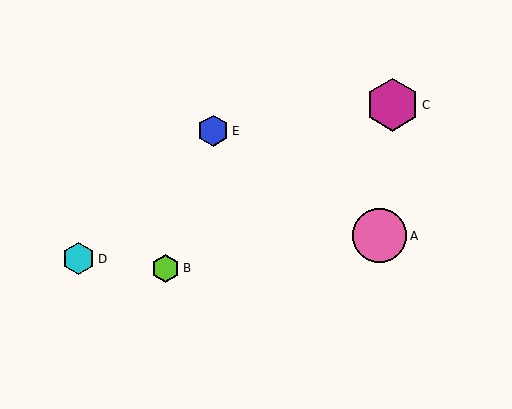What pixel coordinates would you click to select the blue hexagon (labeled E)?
Click at (213, 131) to select the blue hexagon E.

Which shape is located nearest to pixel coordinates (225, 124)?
The blue hexagon (labeled E) at (213, 131) is nearest to that location.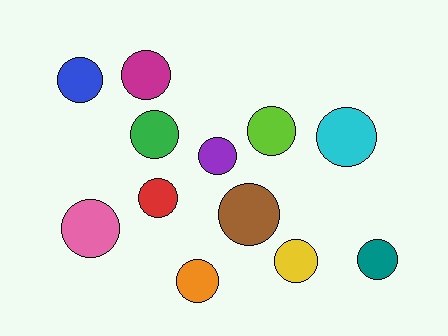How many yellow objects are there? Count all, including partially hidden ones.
There is 1 yellow object.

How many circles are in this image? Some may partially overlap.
There are 12 circles.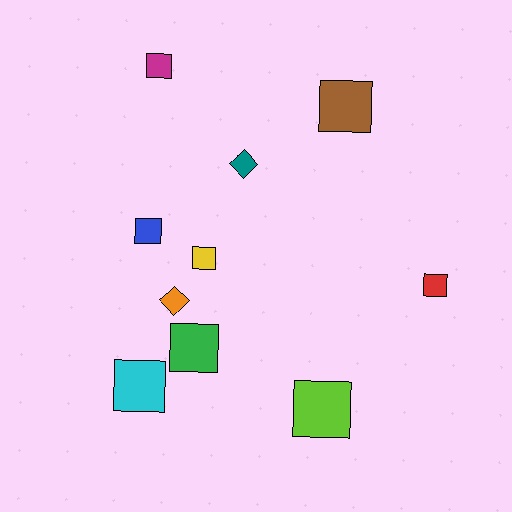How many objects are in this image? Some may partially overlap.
There are 10 objects.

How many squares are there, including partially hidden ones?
There are 8 squares.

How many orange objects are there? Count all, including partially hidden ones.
There is 1 orange object.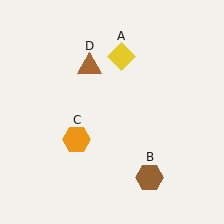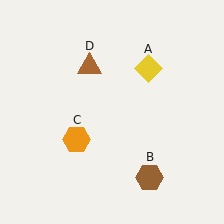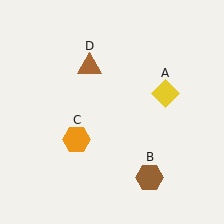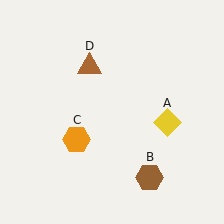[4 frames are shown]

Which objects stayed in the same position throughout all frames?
Brown hexagon (object B) and orange hexagon (object C) and brown triangle (object D) remained stationary.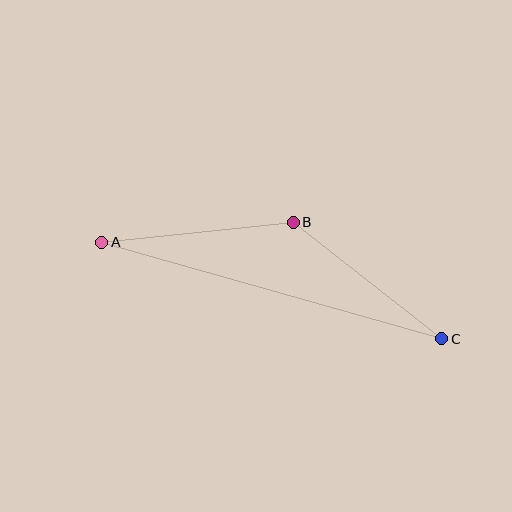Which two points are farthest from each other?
Points A and C are farthest from each other.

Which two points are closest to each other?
Points B and C are closest to each other.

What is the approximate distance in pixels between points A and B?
The distance between A and B is approximately 193 pixels.